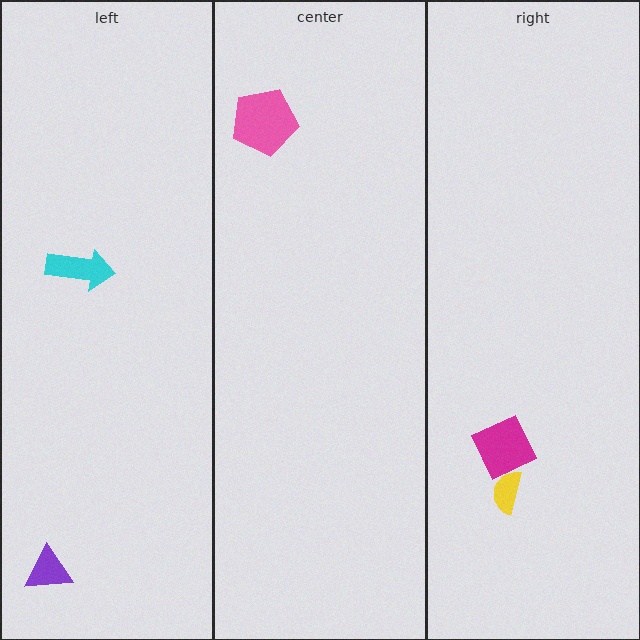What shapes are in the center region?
The pink pentagon.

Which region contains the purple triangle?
The left region.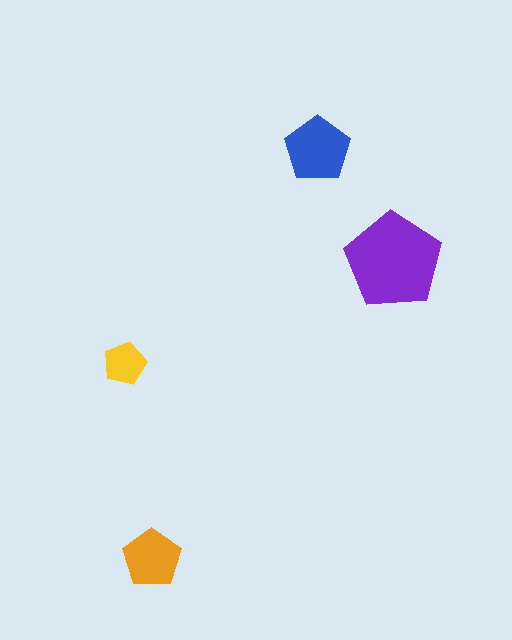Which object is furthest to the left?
The yellow pentagon is leftmost.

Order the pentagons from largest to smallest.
the purple one, the blue one, the orange one, the yellow one.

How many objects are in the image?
There are 4 objects in the image.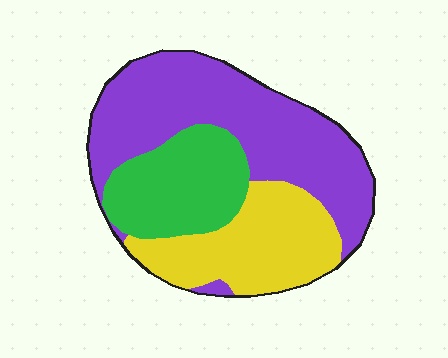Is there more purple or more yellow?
Purple.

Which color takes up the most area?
Purple, at roughly 50%.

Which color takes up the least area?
Green, at roughly 25%.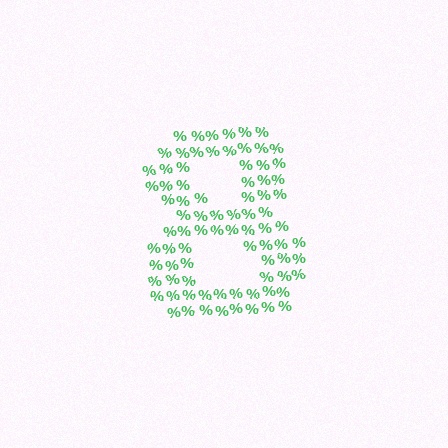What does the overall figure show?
The overall figure shows the digit 8.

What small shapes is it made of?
It is made of small percent signs.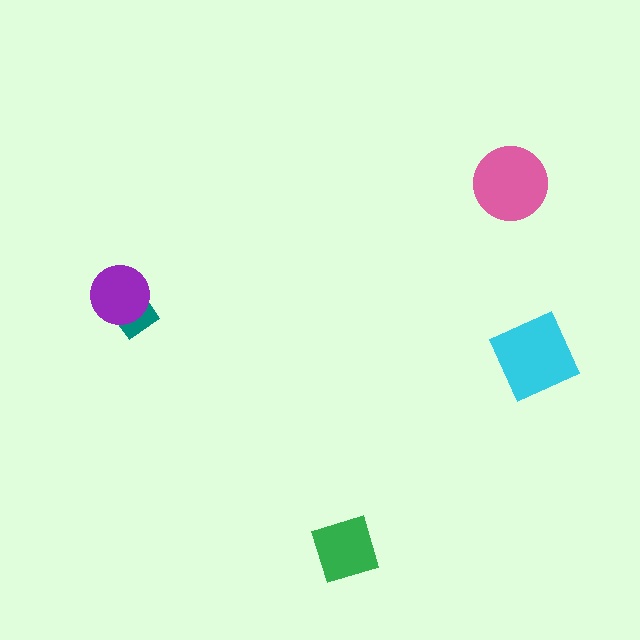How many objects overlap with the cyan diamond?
0 objects overlap with the cyan diamond.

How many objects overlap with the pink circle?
0 objects overlap with the pink circle.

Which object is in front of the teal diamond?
The purple circle is in front of the teal diamond.